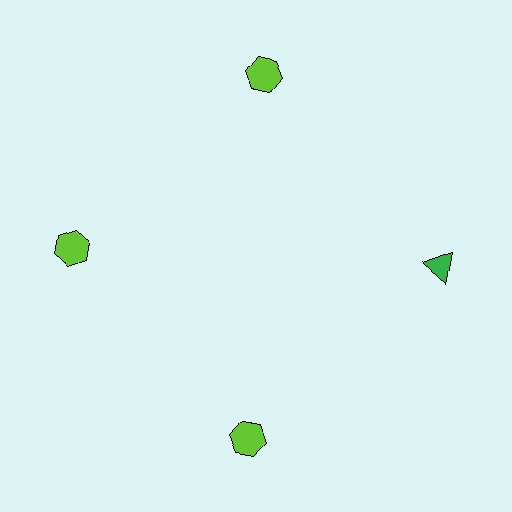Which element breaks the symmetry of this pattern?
The green triangle at roughly the 3 o'clock position breaks the symmetry. All other shapes are lime hexagons.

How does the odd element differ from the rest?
It differs in both color (green instead of lime) and shape (triangle instead of hexagon).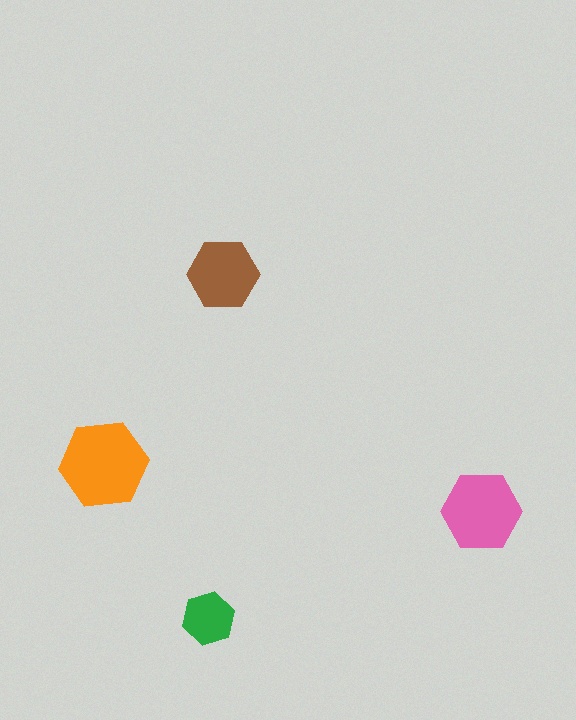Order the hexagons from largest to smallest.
the orange one, the pink one, the brown one, the green one.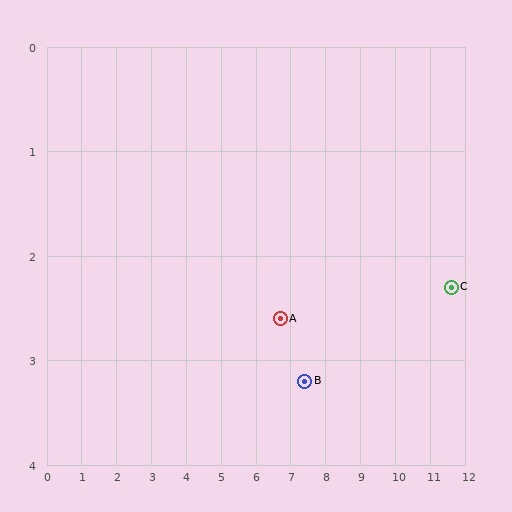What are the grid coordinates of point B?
Point B is at approximately (7.4, 3.2).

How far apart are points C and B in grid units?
Points C and B are about 4.3 grid units apart.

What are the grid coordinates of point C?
Point C is at approximately (11.6, 2.3).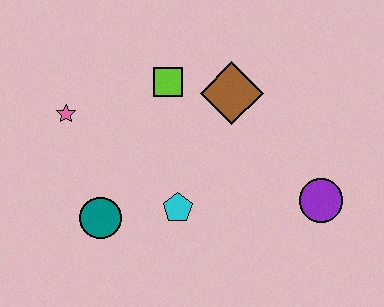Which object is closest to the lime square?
The brown diamond is closest to the lime square.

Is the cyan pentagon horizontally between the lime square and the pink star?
No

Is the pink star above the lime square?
No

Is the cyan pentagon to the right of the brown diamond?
No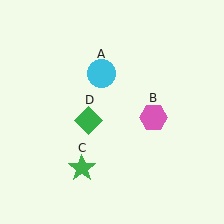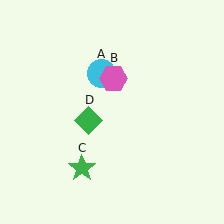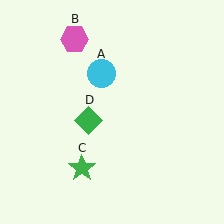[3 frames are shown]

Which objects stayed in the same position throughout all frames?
Cyan circle (object A) and green star (object C) and green diamond (object D) remained stationary.